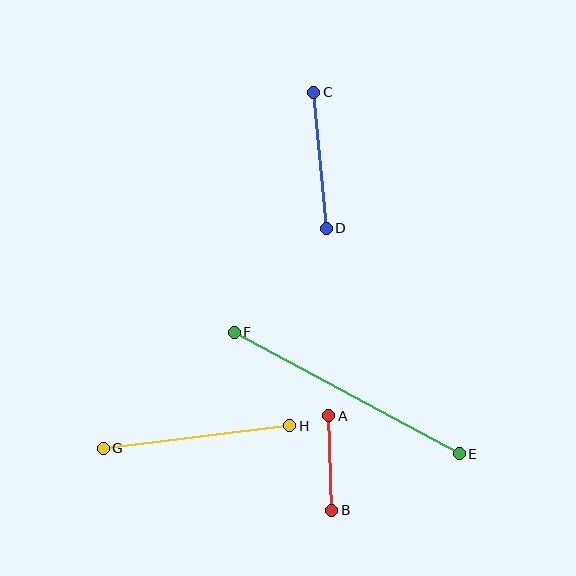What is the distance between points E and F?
The distance is approximately 256 pixels.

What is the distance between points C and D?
The distance is approximately 137 pixels.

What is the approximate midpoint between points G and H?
The midpoint is at approximately (196, 437) pixels.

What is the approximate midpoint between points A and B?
The midpoint is at approximately (330, 463) pixels.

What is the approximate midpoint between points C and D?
The midpoint is at approximately (320, 160) pixels.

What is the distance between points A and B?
The distance is approximately 94 pixels.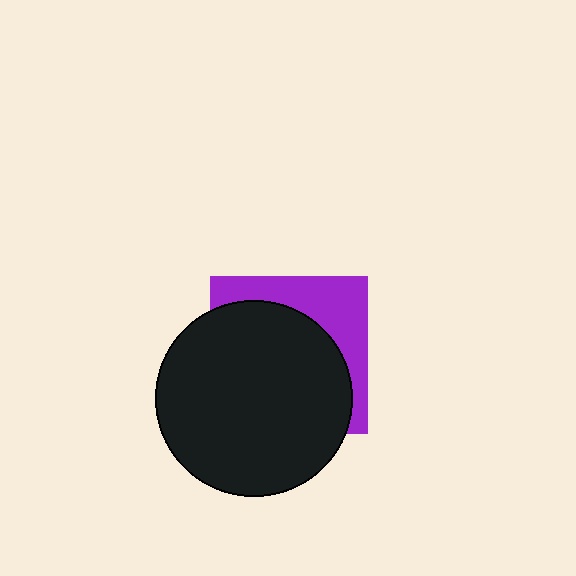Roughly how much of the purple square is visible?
A small part of it is visible (roughly 33%).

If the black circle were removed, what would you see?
You would see the complete purple square.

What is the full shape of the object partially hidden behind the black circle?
The partially hidden object is a purple square.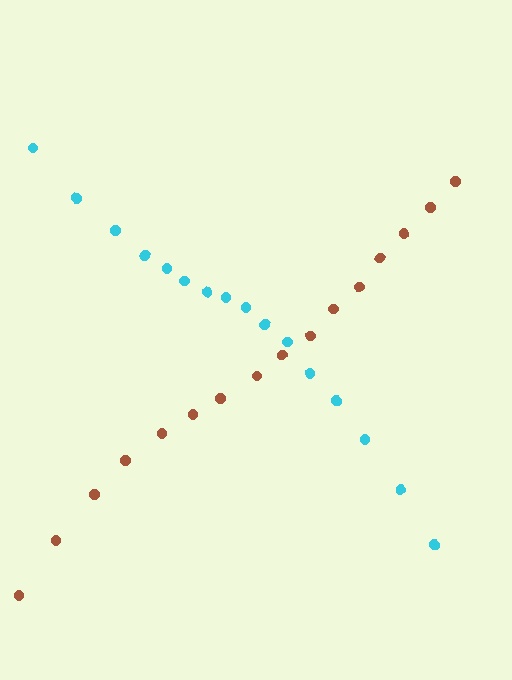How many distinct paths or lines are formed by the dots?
There are 2 distinct paths.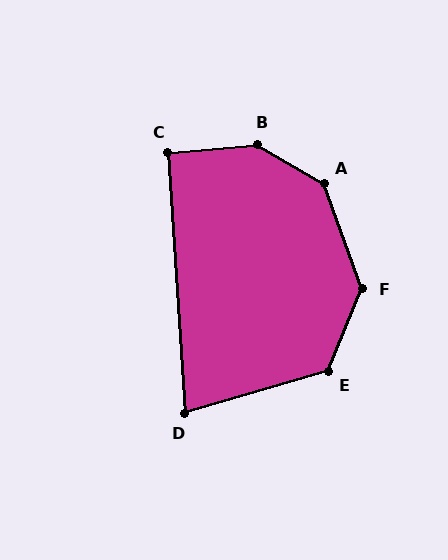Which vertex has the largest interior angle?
B, at approximately 145 degrees.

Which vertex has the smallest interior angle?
D, at approximately 77 degrees.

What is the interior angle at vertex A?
Approximately 140 degrees (obtuse).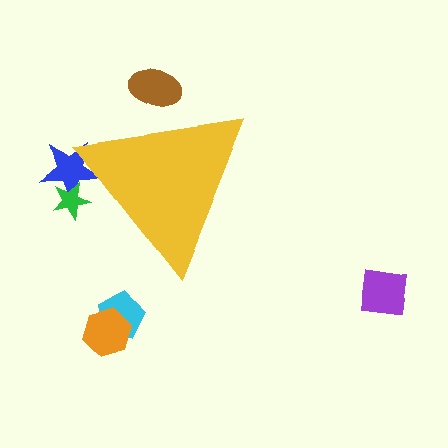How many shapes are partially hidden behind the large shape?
3 shapes are partially hidden.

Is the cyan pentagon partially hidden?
No, the cyan pentagon is fully visible.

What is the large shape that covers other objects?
A yellow triangle.